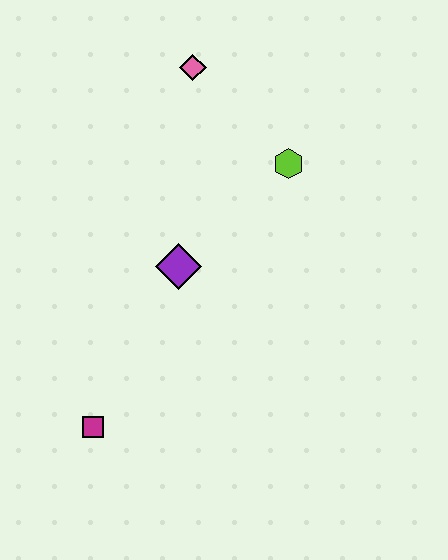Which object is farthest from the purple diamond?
The pink diamond is farthest from the purple diamond.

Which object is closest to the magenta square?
The purple diamond is closest to the magenta square.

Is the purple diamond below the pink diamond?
Yes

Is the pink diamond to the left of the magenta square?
No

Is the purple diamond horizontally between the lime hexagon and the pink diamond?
No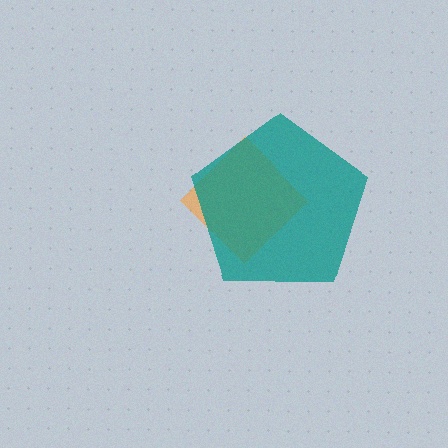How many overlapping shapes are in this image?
There are 2 overlapping shapes in the image.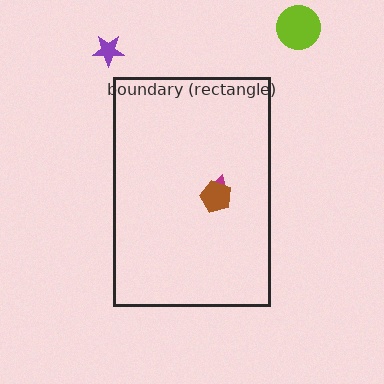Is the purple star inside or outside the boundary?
Outside.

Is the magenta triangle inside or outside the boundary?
Inside.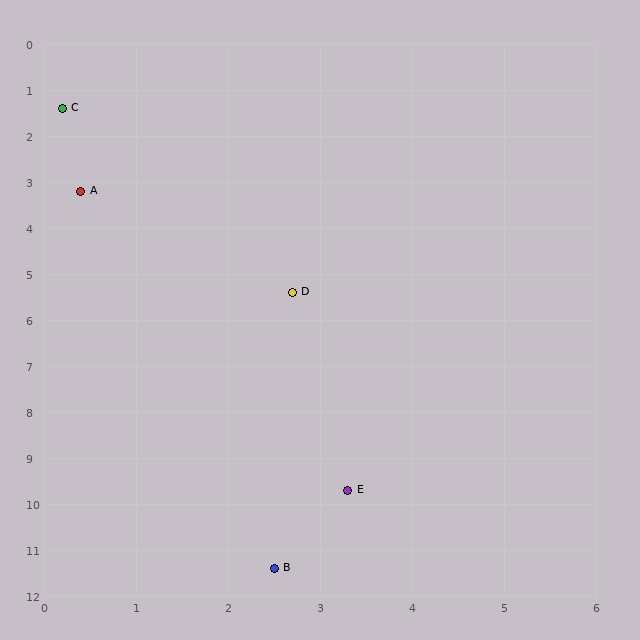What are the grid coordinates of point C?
Point C is at approximately (0.2, 1.4).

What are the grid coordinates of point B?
Point B is at approximately (2.5, 11.4).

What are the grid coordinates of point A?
Point A is at approximately (0.4, 3.2).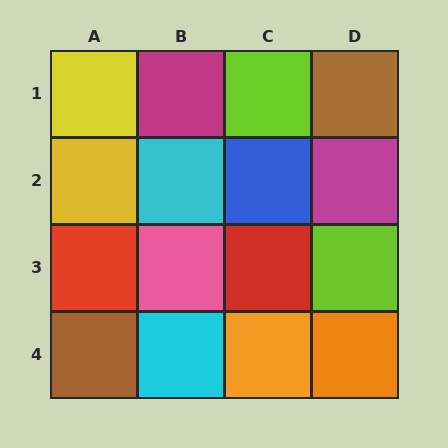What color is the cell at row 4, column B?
Cyan.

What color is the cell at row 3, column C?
Red.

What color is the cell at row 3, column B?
Pink.